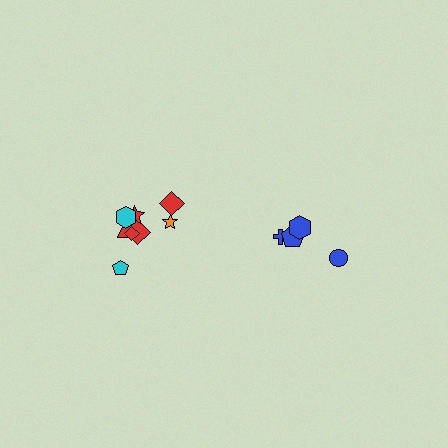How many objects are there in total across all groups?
There are 12 objects.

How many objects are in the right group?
There are 4 objects.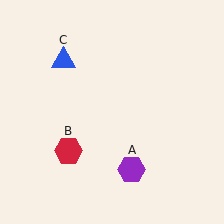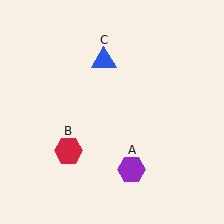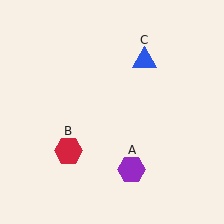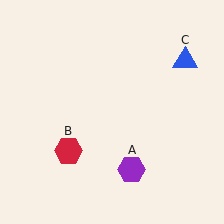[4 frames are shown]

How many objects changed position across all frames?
1 object changed position: blue triangle (object C).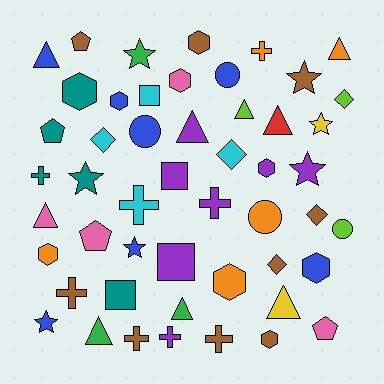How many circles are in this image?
There are 4 circles.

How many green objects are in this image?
There are 3 green objects.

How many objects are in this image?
There are 50 objects.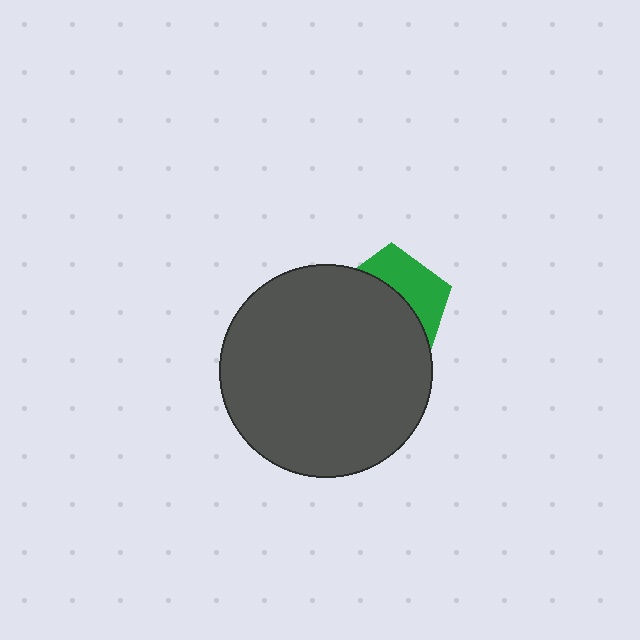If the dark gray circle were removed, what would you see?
You would see the complete green pentagon.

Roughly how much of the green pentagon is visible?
A small part of it is visible (roughly 38%).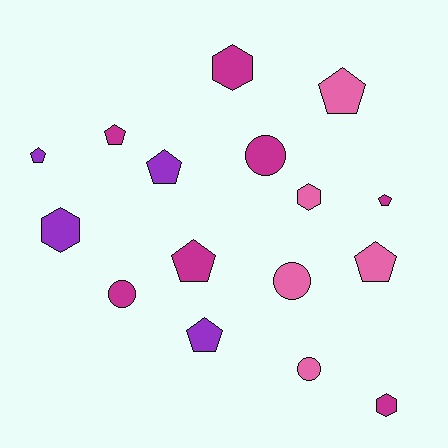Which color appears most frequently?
Magenta, with 7 objects.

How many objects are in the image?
There are 16 objects.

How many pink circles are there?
There are 2 pink circles.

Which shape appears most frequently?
Pentagon, with 8 objects.